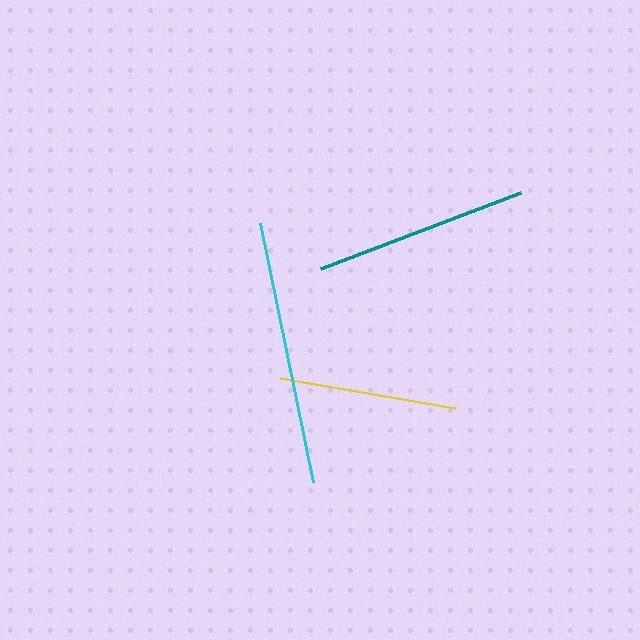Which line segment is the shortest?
The yellow line is the shortest at approximately 178 pixels.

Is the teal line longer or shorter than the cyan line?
The cyan line is longer than the teal line.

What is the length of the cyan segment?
The cyan segment is approximately 265 pixels long.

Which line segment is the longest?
The cyan line is the longest at approximately 265 pixels.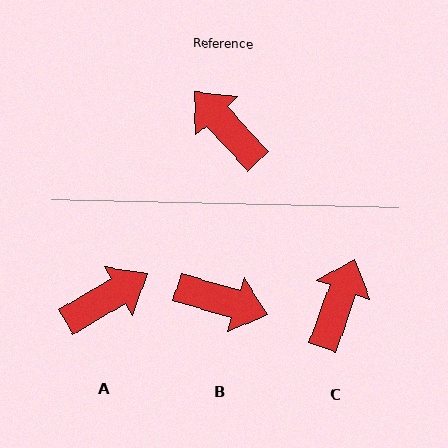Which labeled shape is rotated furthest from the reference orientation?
B, about 149 degrees away.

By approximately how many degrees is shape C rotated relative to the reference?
Approximately 63 degrees clockwise.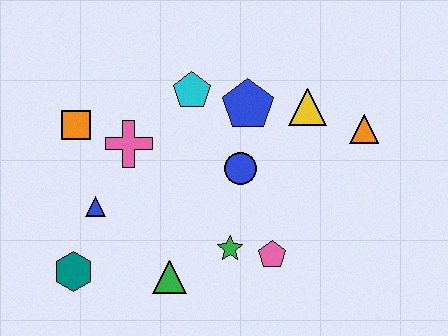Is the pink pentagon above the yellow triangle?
No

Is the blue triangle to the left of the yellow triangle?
Yes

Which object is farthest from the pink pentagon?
The orange square is farthest from the pink pentagon.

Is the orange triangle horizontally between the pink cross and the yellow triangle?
No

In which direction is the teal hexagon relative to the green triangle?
The teal hexagon is to the left of the green triangle.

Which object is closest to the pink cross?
The orange square is closest to the pink cross.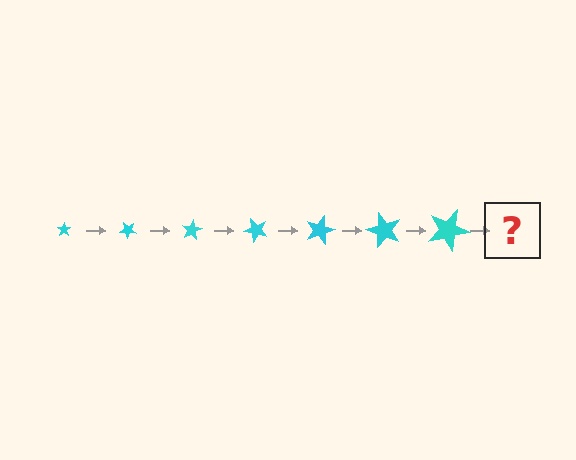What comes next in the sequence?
The next element should be a star, larger than the previous one and rotated 280 degrees from the start.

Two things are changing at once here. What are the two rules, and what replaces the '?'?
The two rules are that the star grows larger each step and it rotates 40 degrees each step. The '?' should be a star, larger than the previous one and rotated 280 degrees from the start.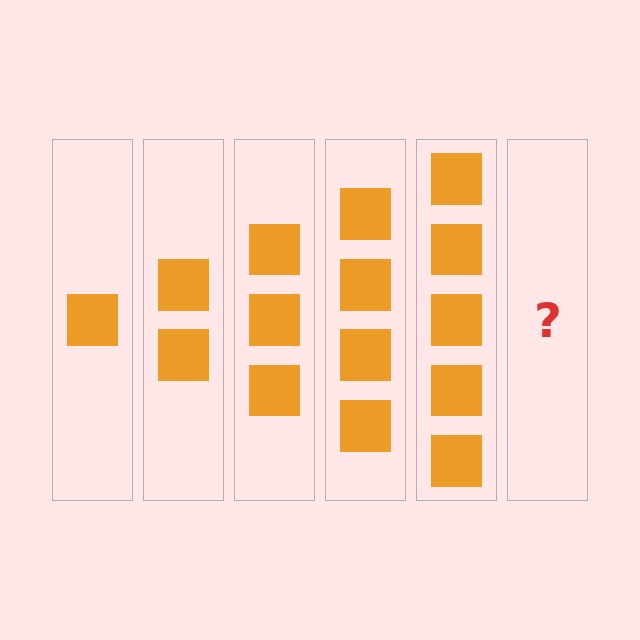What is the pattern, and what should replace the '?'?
The pattern is that each step adds one more square. The '?' should be 6 squares.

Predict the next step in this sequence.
The next step is 6 squares.